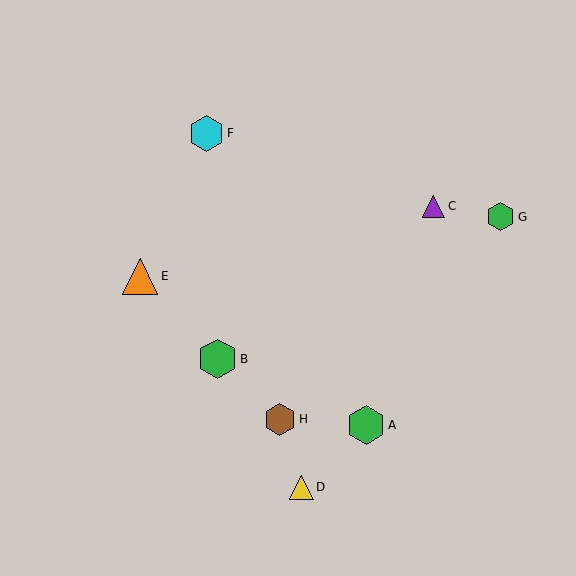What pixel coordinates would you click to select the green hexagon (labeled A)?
Click at (366, 425) to select the green hexagon A.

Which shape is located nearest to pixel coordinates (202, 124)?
The cyan hexagon (labeled F) at (206, 133) is nearest to that location.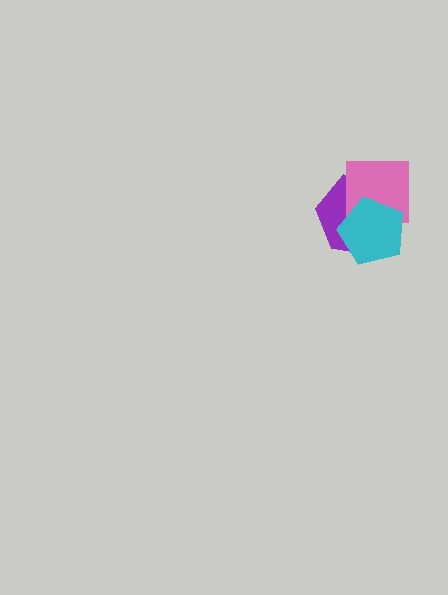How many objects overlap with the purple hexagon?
2 objects overlap with the purple hexagon.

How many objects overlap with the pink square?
2 objects overlap with the pink square.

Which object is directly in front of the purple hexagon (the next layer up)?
The pink square is directly in front of the purple hexagon.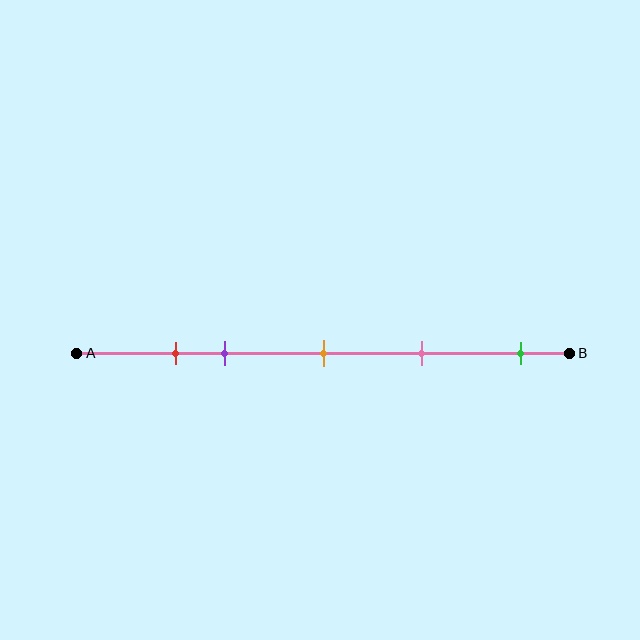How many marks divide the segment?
There are 5 marks dividing the segment.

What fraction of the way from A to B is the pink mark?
The pink mark is approximately 70% (0.7) of the way from A to B.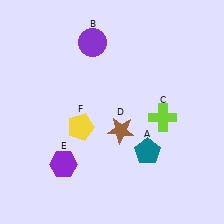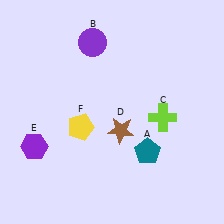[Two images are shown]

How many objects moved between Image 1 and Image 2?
1 object moved between the two images.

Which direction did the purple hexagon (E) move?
The purple hexagon (E) moved left.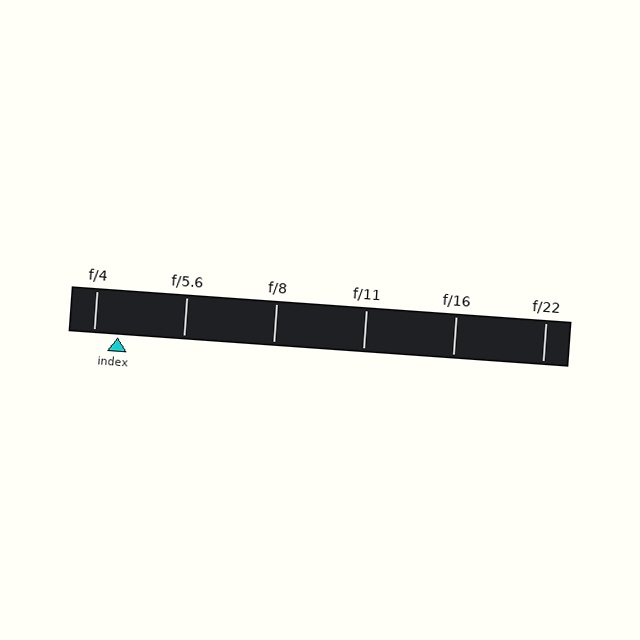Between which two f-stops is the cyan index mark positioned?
The index mark is between f/4 and f/5.6.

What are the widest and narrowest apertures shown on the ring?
The widest aperture shown is f/4 and the narrowest is f/22.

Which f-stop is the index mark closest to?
The index mark is closest to f/4.